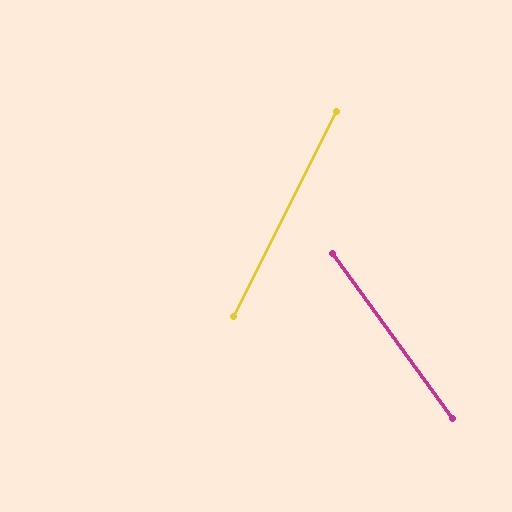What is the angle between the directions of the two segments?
Approximately 63 degrees.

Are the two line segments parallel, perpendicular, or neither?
Neither parallel nor perpendicular — they differ by about 63°.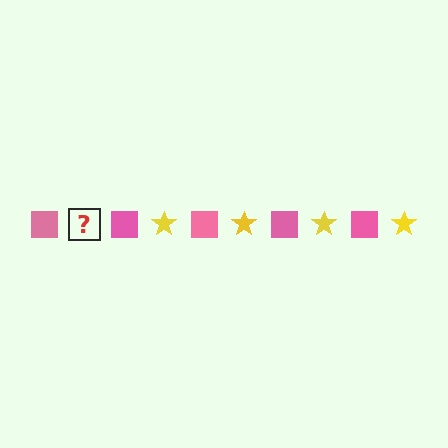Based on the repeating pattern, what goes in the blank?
The blank should be a yellow star.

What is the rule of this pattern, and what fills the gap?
The rule is that the pattern alternates between pink square and yellow star. The gap should be filled with a yellow star.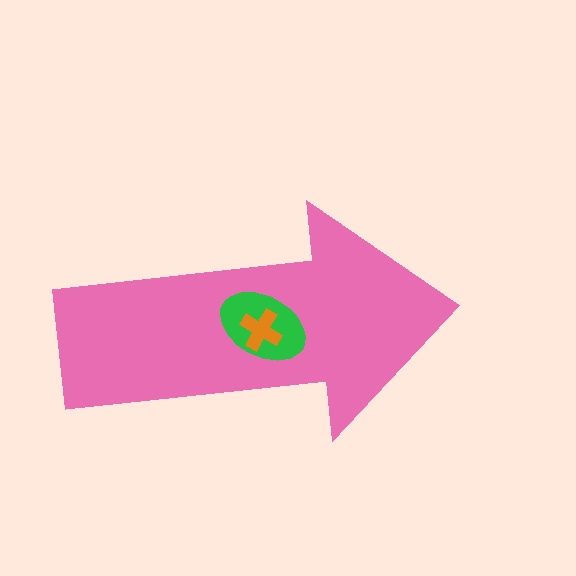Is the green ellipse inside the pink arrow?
Yes.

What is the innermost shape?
The orange cross.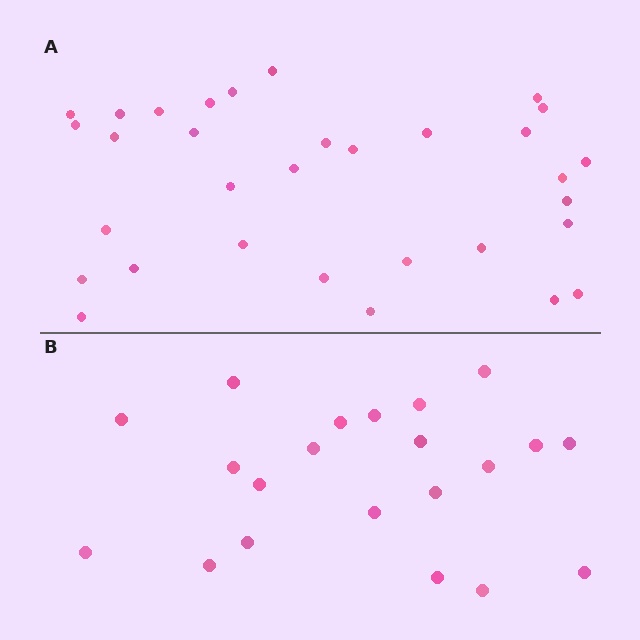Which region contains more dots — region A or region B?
Region A (the top region) has more dots.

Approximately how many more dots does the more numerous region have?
Region A has roughly 12 or so more dots than region B.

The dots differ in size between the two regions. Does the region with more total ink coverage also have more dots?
No. Region B has more total ink coverage because its dots are larger, but region A actually contains more individual dots. Total area can be misleading — the number of items is what matters here.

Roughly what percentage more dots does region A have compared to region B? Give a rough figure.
About 50% more.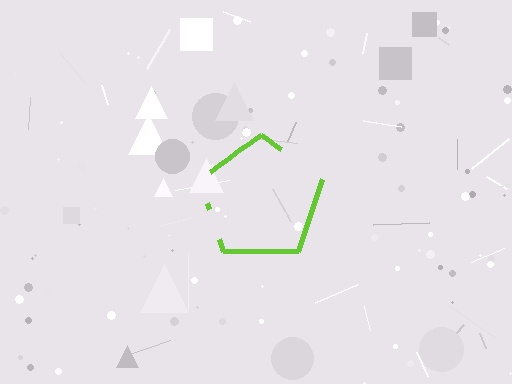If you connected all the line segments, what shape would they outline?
They would outline a pentagon.